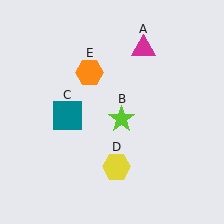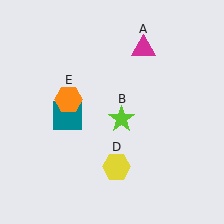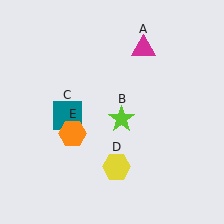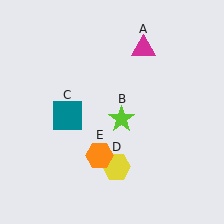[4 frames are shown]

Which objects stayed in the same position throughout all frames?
Magenta triangle (object A) and lime star (object B) and teal square (object C) and yellow hexagon (object D) remained stationary.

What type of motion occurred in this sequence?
The orange hexagon (object E) rotated counterclockwise around the center of the scene.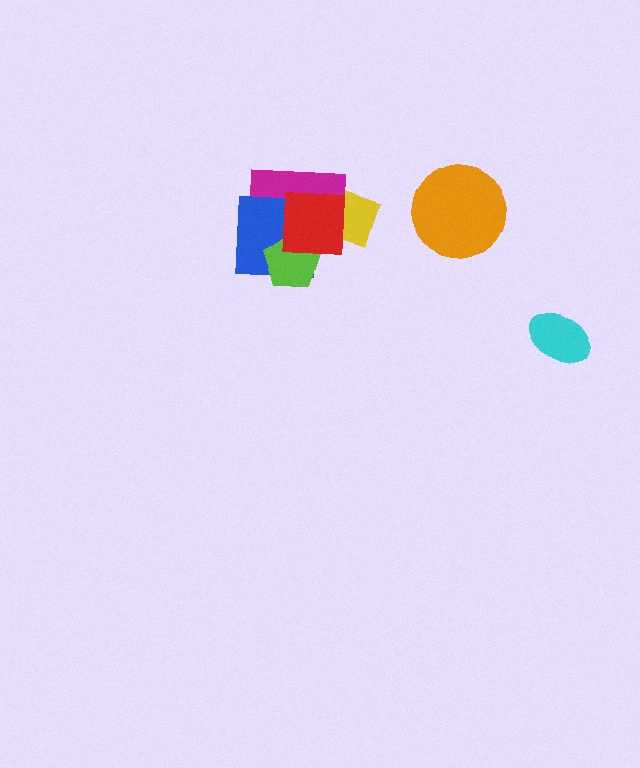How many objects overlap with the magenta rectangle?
4 objects overlap with the magenta rectangle.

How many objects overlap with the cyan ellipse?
0 objects overlap with the cyan ellipse.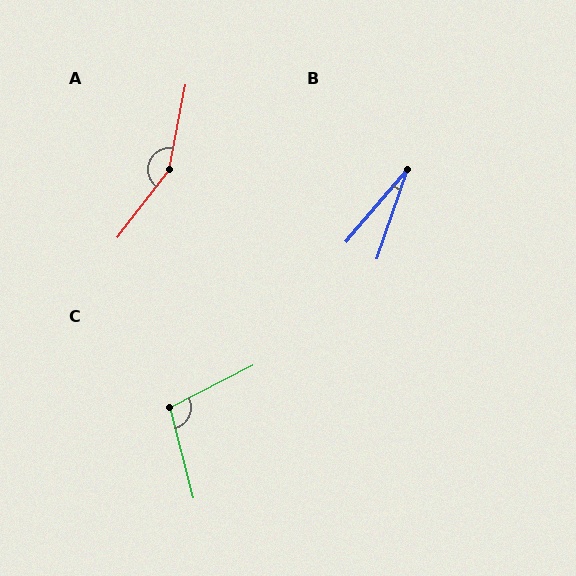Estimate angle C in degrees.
Approximately 102 degrees.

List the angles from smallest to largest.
B (21°), C (102°), A (154°).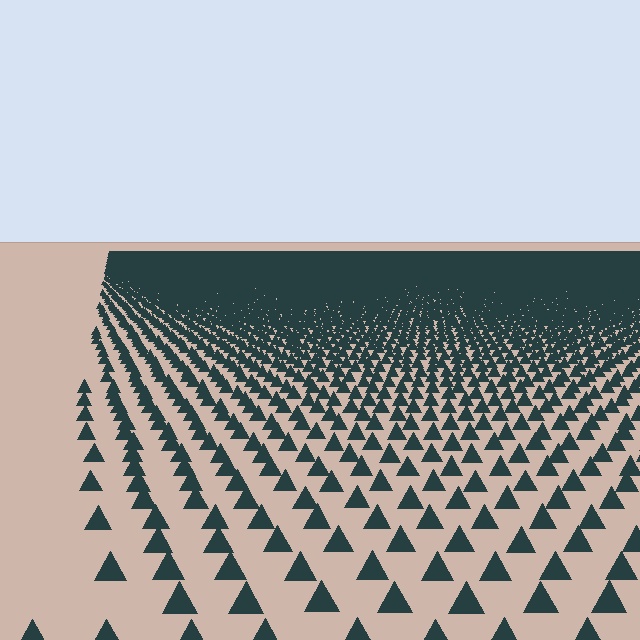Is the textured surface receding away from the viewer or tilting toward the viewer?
The surface is receding away from the viewer. Texture elements get smaller and denser toward the top.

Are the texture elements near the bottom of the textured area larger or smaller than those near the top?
Larger. Near the bottom, elements are closer to the viewer and appear at a bigger on-screen size.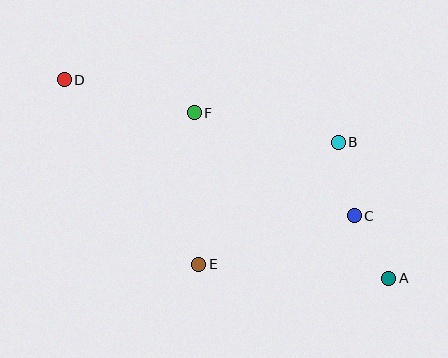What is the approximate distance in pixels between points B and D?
The distance between B and D is approximately 281 pixels.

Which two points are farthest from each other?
Points A and D are farthest from each other.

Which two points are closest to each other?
Points A and C are closest to each other.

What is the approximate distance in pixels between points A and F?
The distance between A and F is approximately 255 pixels.